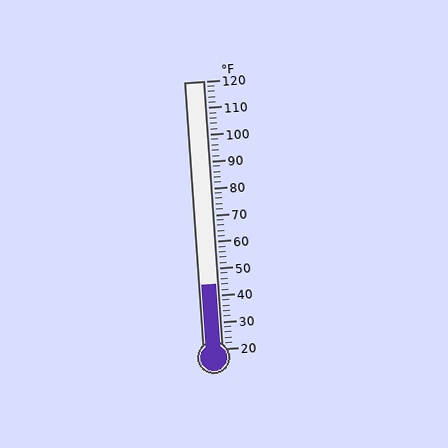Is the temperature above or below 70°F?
The temperature is below 70°F.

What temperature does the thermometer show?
The thermometer shows approximately 44°F.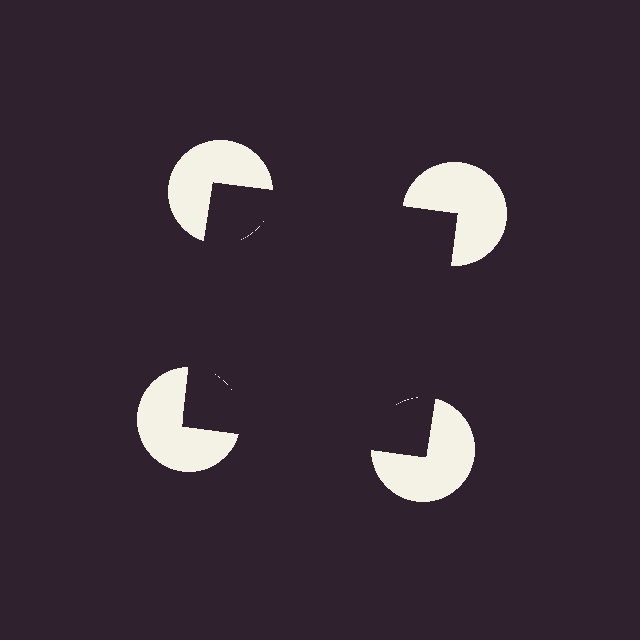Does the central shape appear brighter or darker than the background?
It typically appears slightly darker than the background, even though no actual brightness change is drawn.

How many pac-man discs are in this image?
There are 4 — one at each vertex of the illusory square.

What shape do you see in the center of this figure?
An illusory square — its edges are inferred from the aligned wedge cuts in the pac-man discs, not physically drawn.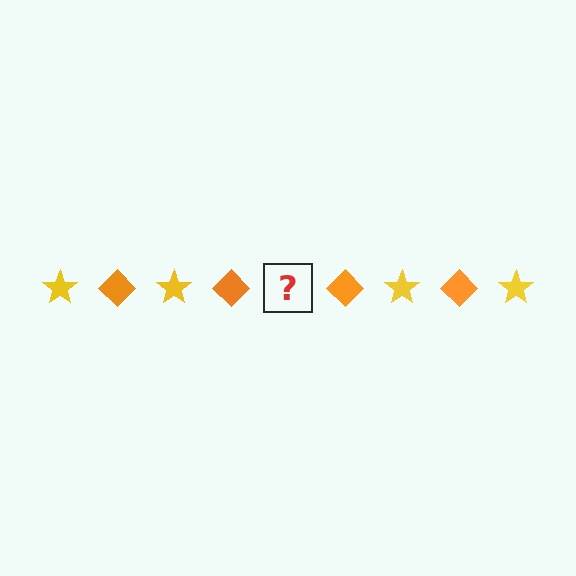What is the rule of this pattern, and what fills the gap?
The rule is that the pattern alternates between yellow star and orange diamond. The gap should be filled with a yellow star.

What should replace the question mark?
The question mark should be replaced with a yellow star.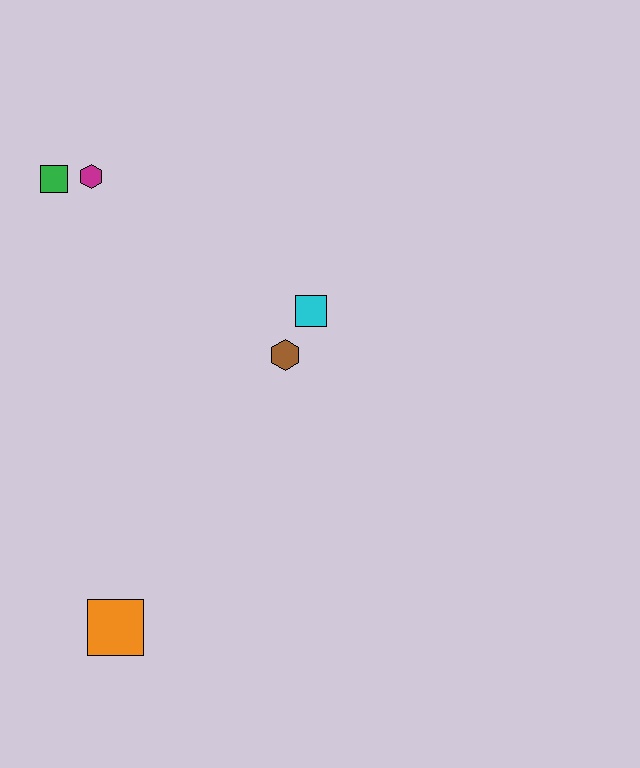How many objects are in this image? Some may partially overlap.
There are 5 objects.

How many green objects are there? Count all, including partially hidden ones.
There is 1 green object.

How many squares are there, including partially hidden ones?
There are 3 squares.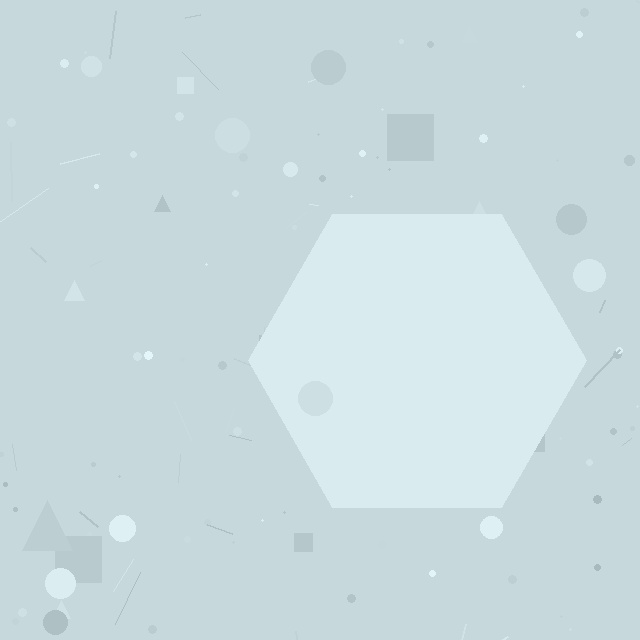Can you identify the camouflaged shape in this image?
The camouflaged shape is a hexagon.